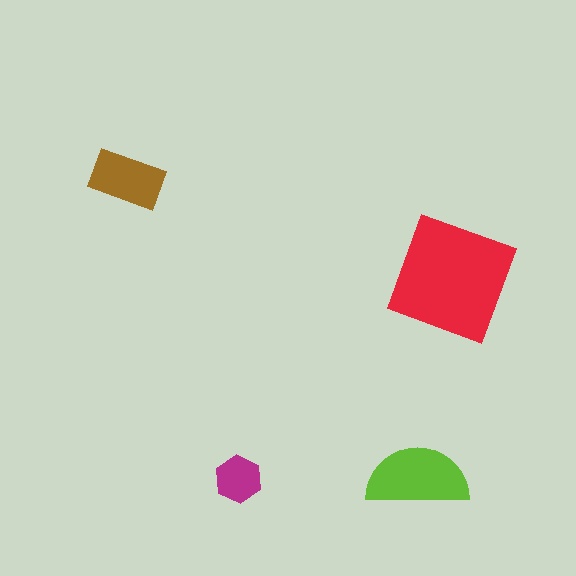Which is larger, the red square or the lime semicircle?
The red square.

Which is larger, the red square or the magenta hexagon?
The red square.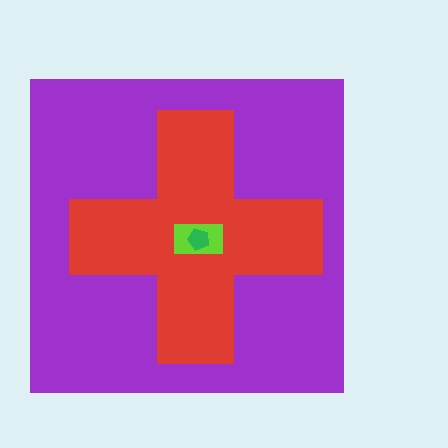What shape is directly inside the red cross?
The lime rectangle.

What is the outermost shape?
The purple square.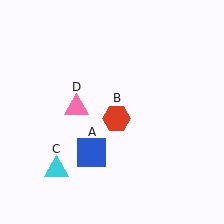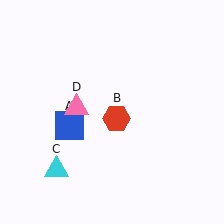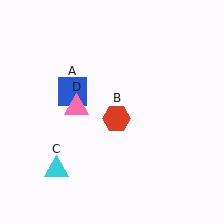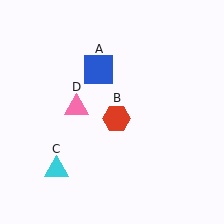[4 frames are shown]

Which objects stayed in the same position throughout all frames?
Red hexagon (object B) and cyan triangle (object C) and pink triangle (object D) remained stationary.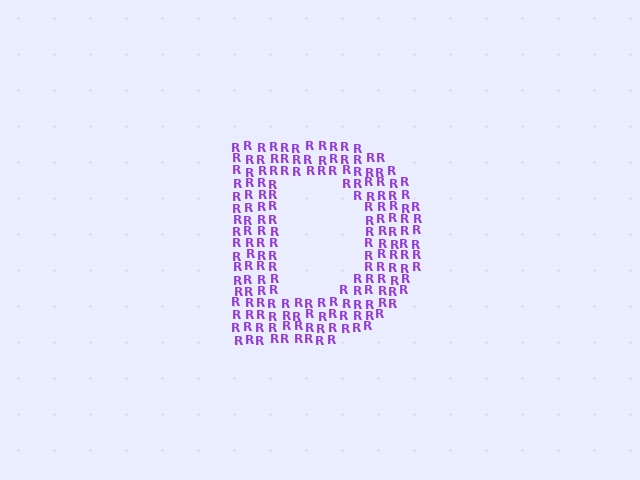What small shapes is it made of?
It is made of small letter R's.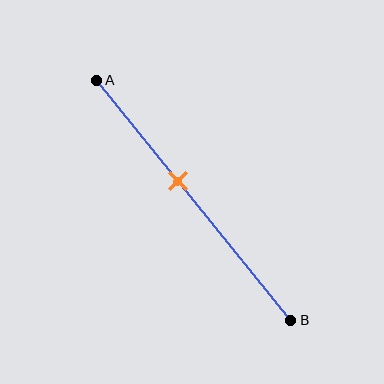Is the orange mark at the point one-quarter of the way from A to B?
No, the mark is at about 40% from A, not at the 25% one-quarter point.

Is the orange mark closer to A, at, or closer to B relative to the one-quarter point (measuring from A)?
The orange mark is closer to point B than the one-quarter point of segment AB.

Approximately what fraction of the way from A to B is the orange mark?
The orange mark is approximately 40% of the way from A to B.